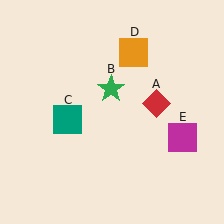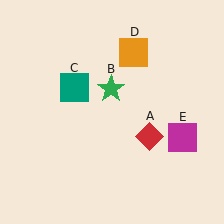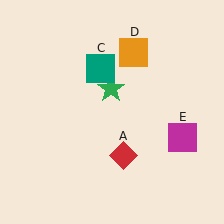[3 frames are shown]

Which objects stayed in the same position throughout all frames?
Green star (object B) and orange square (object D) and magenta square (object E) remained stationary.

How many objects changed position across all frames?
2 objects changed position: red diamond (object A), teal square (object C).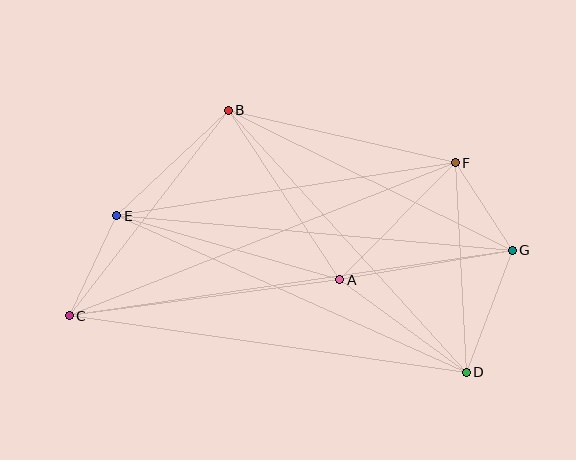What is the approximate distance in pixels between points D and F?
The distance between D and F is approximately 210 pixels.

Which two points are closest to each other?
Points F and G are closest to each other.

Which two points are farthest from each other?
Points C and G are farthest from each other.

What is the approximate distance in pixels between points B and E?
The distance between B and E is approximately 153 pixels.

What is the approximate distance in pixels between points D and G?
The distance between D and G is approximately 130 pixels.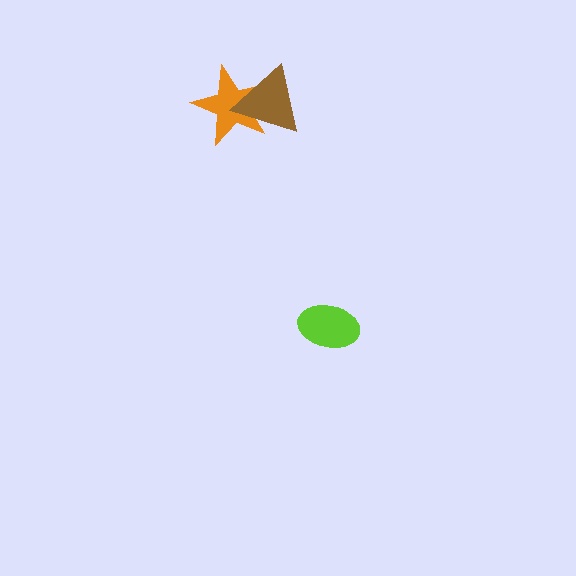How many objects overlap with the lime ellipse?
0 objects overlap with the lime ellipse.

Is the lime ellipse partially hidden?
No, no other shape covers it.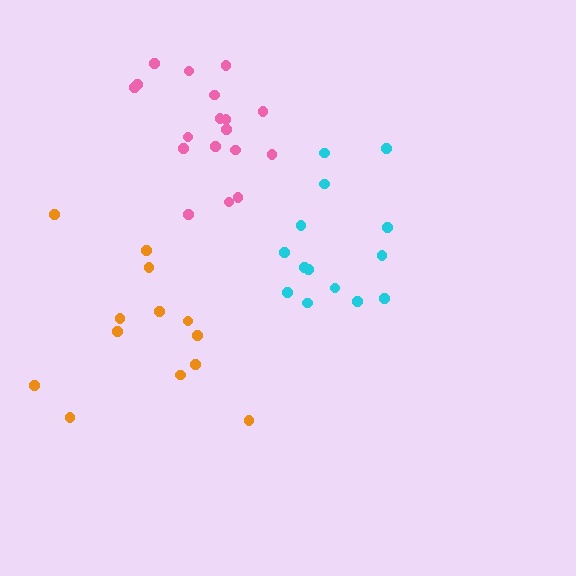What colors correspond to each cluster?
The clusters are colored: orange, cyan, pink.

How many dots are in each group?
Group 1: 13 dots, Group 2: 14 dots, Group 3: 18 dots (45 total).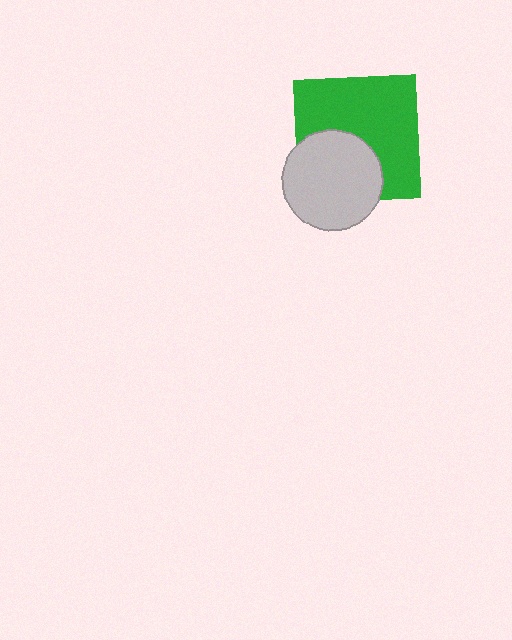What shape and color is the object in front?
The object in front is a light gray circle.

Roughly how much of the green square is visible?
About half of it is visible (roughly 64%).